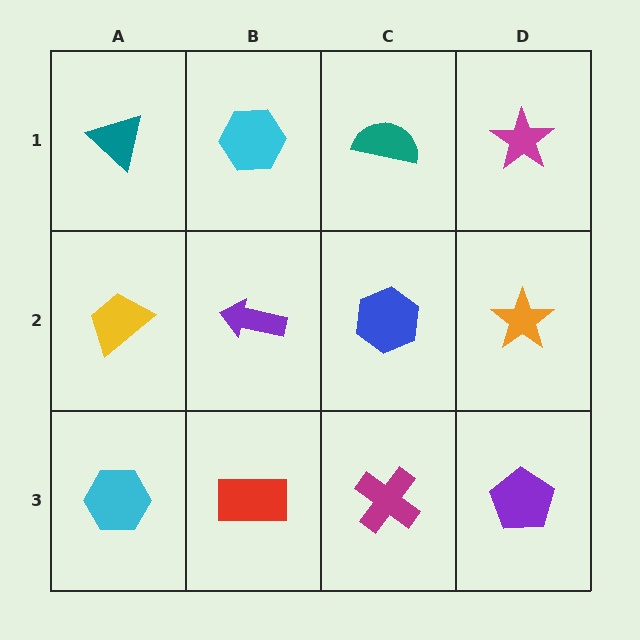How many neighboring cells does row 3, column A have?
2.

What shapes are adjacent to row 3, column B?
A purple arrow (row 2, column B), a cyan hexagon (row 3, column A), a magenta cross (row 3, column C).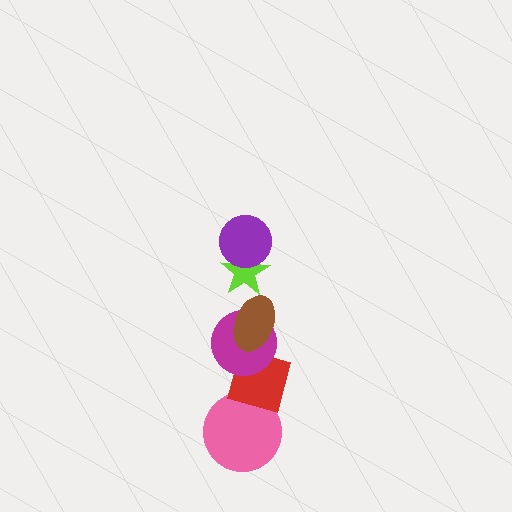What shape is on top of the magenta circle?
The brown ellipse is on top of the magenta circle.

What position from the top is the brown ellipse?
The brown ellipse is 3rd from the top.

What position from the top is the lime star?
The lime star is 2nd from the top.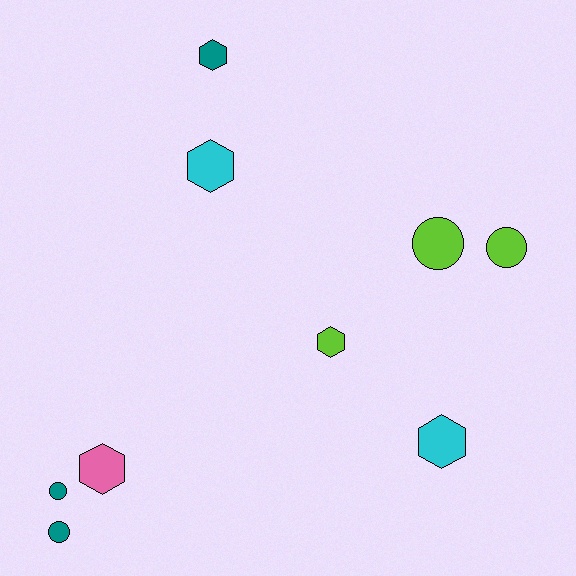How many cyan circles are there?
There are no cyan circles.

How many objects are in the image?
There are 9 objects.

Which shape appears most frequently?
Hexagon, with 5 objects.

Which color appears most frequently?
Lime, with 3 objects.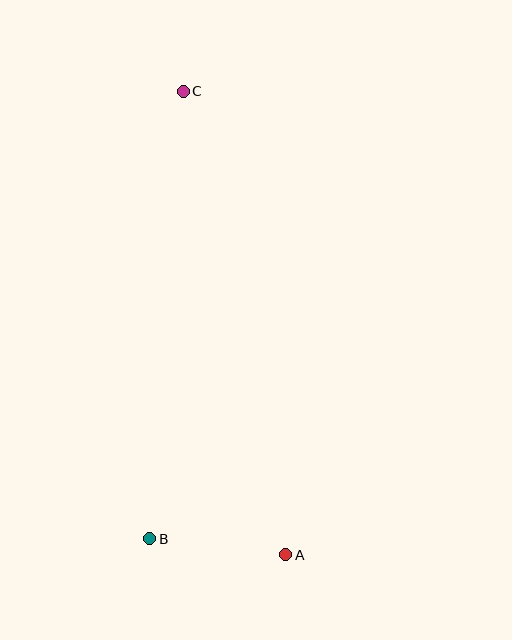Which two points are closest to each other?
Points A and B are closest to each other.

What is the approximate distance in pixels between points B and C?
The distance between B and C is approximately 449 pixels.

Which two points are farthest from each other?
Points A and C are farthest from each other.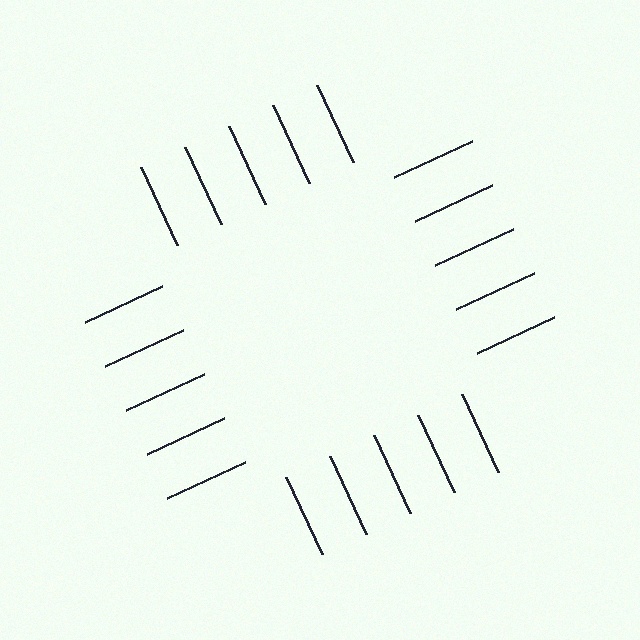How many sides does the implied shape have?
4 sides — the line-ends trace a square.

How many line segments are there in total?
20 — 5 along each of the 4 edges.